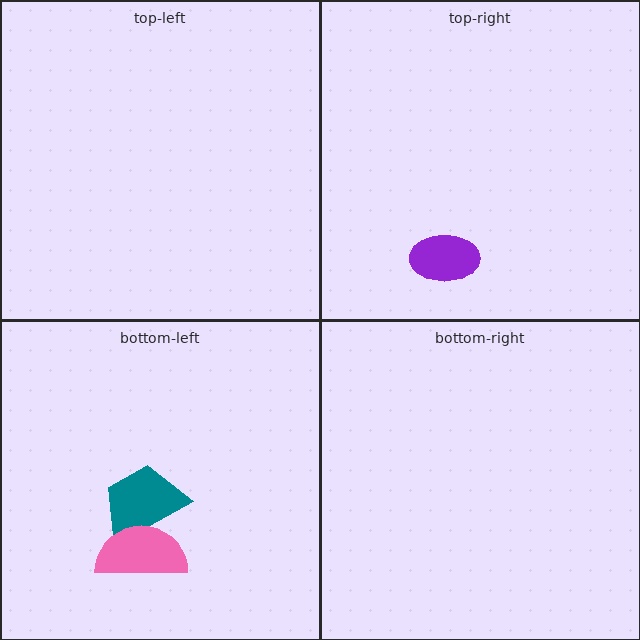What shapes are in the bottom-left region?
The teal trapezoid, the pink semicircle.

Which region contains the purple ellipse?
The top-right region.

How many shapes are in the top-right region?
1.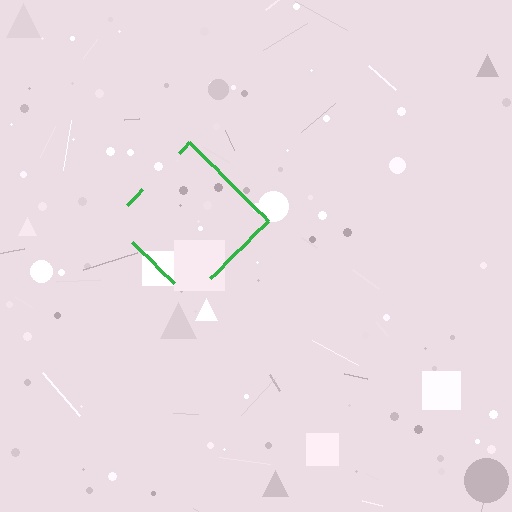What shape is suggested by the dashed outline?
The dashed outline suggests a diamond.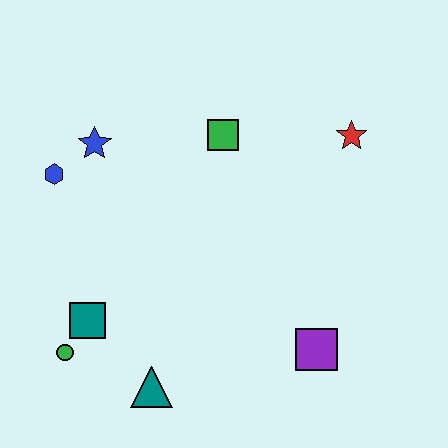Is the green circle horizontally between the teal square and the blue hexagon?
Yes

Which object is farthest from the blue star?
The purple square is farthest from the blue star.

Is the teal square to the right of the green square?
No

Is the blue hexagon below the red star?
Yes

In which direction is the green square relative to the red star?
The green square is to the left of the red star.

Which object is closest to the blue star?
The blue hexagon is closest to the blue star.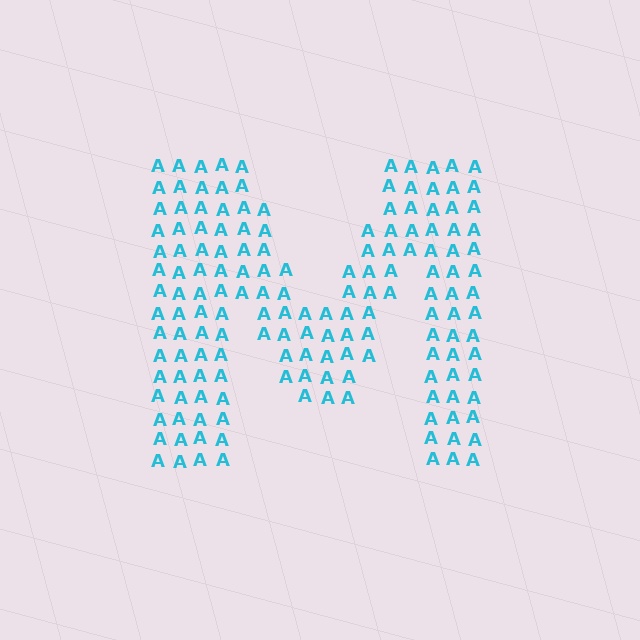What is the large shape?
The large shape is the letter M.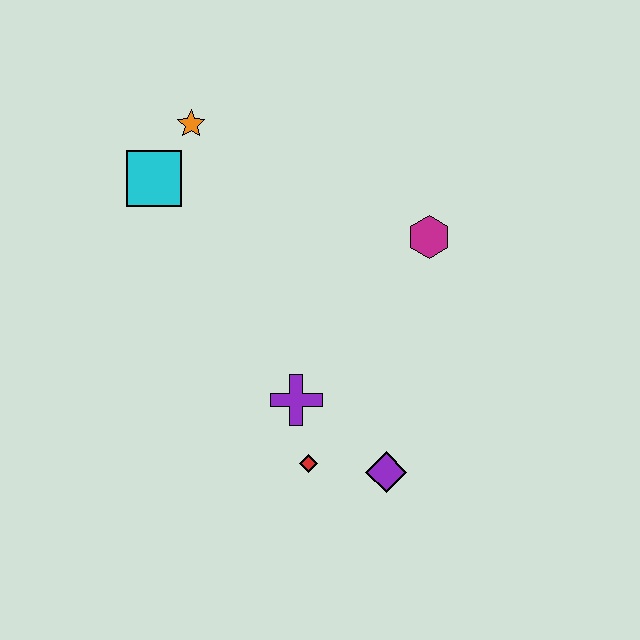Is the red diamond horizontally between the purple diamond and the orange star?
Yes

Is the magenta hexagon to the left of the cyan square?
No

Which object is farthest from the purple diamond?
The orange star is farthest from the purple diamond.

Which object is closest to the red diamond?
The purple cross is closest to the red diamond.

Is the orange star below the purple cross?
No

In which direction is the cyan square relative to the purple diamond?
The cyan square is above the purple diamond.